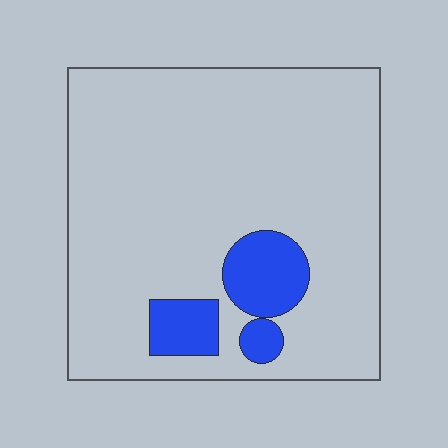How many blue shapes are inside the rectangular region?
3.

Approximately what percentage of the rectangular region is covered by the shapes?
Approximately 10%.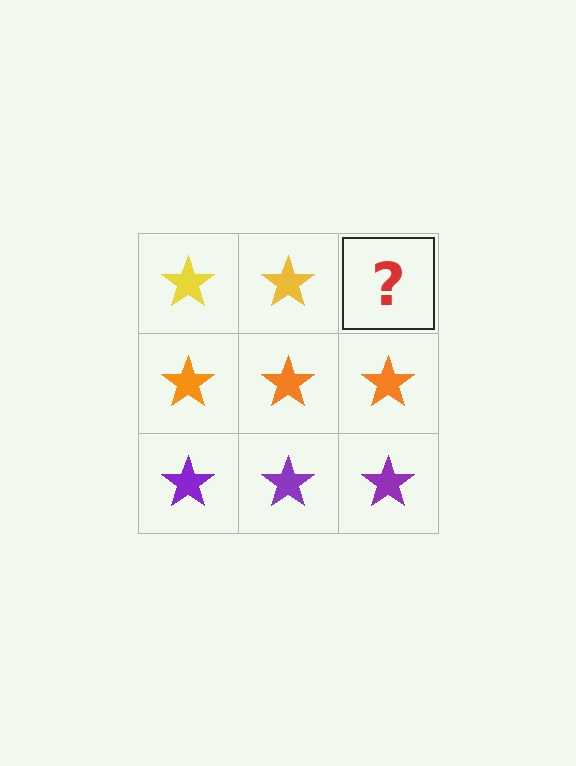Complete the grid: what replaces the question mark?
The question mark should be replaced with a yellow star.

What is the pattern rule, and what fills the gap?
The rule is that each row has a consistent color. The gap should be filled with a yellow star.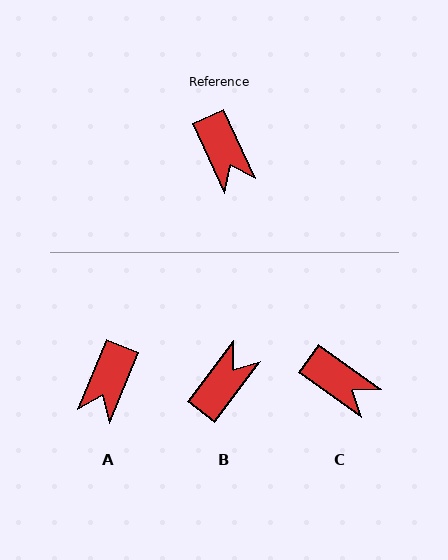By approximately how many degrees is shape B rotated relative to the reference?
Approximately 118 degrees counter-clockwise.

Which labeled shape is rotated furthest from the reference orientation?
B, about 118 degrees away.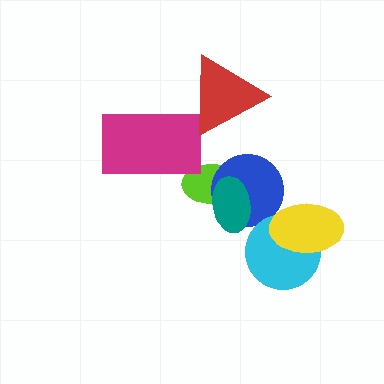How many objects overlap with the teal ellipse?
2 objects overlap with the teal ellipse.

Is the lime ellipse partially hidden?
Yes, it is partially covered by another shape.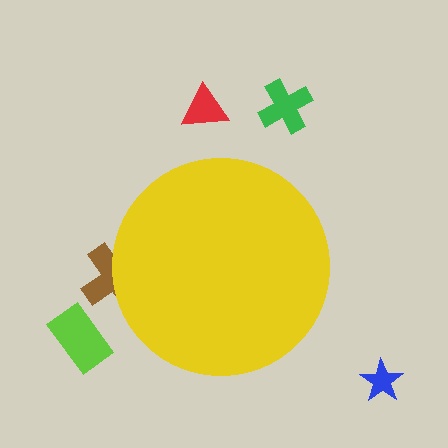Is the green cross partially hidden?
No, the green cross is fully visible.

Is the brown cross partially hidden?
Yes, the brown cross is partially hidden behind the yellow circle.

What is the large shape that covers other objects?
A yellow circle.